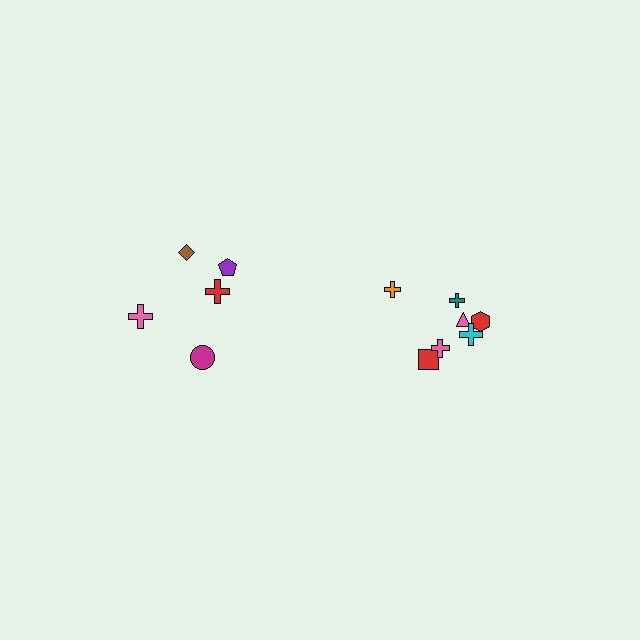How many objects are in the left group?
There are 5 objects.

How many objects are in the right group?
There are 7 objects.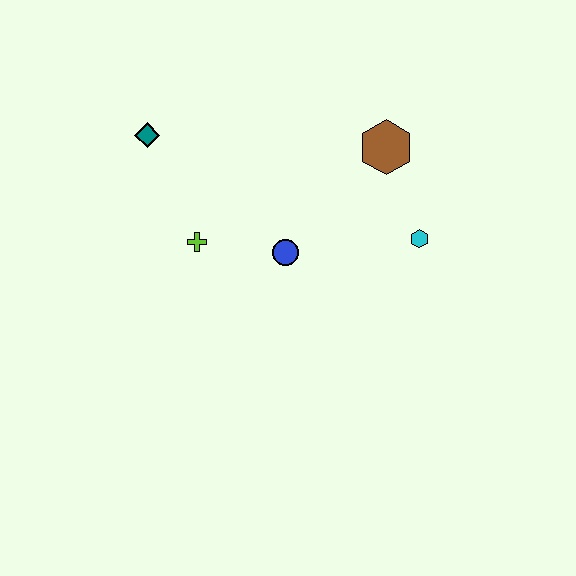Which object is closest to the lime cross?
The blue circle is closest to the lime cross.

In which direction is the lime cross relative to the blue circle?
The lime cross is to the left of the blue circle.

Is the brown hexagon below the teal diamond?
Yes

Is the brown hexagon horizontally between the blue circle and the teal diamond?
No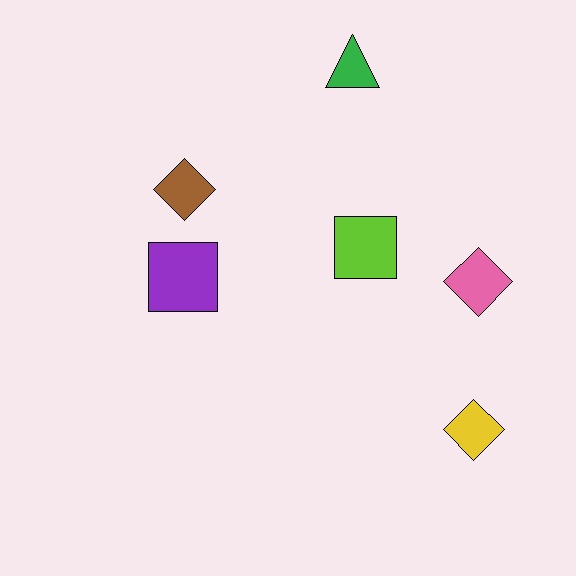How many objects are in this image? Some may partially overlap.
There are 6 objects.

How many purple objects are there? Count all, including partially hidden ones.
There is 1 purple object.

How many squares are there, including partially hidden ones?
There are 2 squares.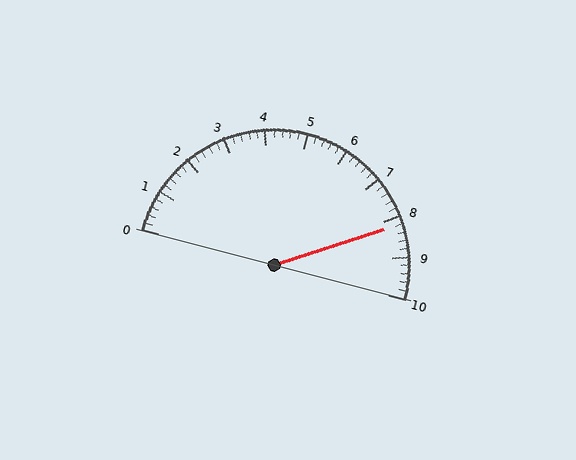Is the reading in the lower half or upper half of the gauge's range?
The reading is in the upper half of the range (0 to 10).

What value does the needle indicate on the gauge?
The needle indicates approximately 8.2.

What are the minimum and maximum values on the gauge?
The gauge ranges from 0 to 10.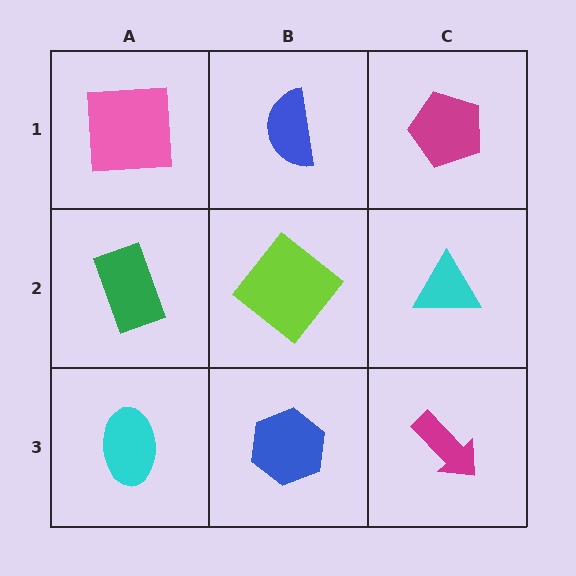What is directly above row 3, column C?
A cyan triangle.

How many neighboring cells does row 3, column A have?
2.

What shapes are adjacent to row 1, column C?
A cyan triangle (row 2, column C), a blue semicircle (row 1, column B).